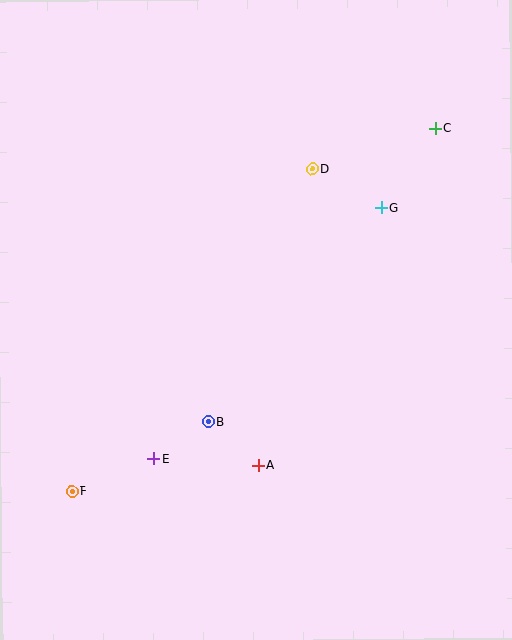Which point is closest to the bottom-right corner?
Point A is closest to the bottom-right corner.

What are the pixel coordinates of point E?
Point E is at (154, 459).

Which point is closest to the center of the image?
Point B at (208, 422) is closest to the center.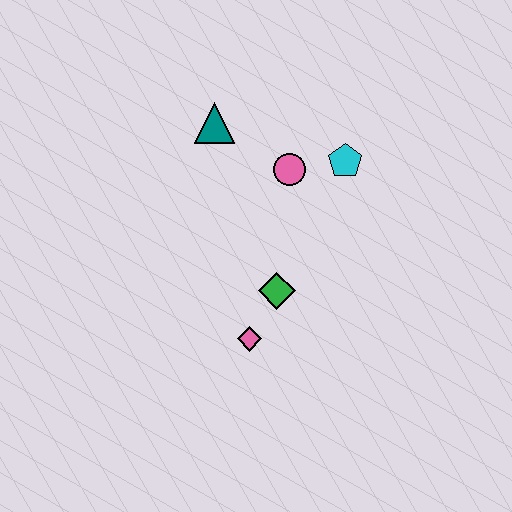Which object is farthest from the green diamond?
The teal triangle is farthest from the green diamond.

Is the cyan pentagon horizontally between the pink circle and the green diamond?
No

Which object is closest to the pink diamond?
The green diamond is closest to the pink diamond.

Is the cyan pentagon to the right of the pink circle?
Yes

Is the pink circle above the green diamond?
Yes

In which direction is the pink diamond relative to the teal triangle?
The pink diamond is below the teal triangle.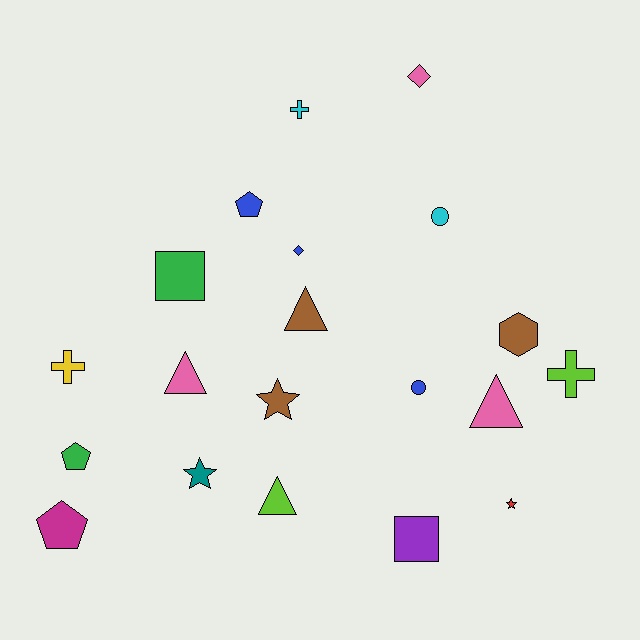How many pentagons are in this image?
There are 3 pentagons.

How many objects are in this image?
There are 20 objects.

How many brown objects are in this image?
There are 3 brown objects.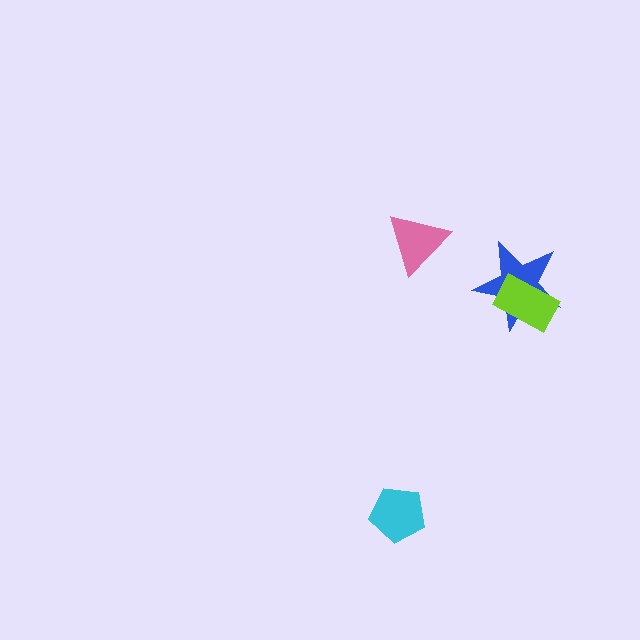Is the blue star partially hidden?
Yes, it is partially covered by another shape.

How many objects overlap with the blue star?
1 object overlaps with the blue star.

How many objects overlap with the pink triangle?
0 objects overlap with the pink triangle.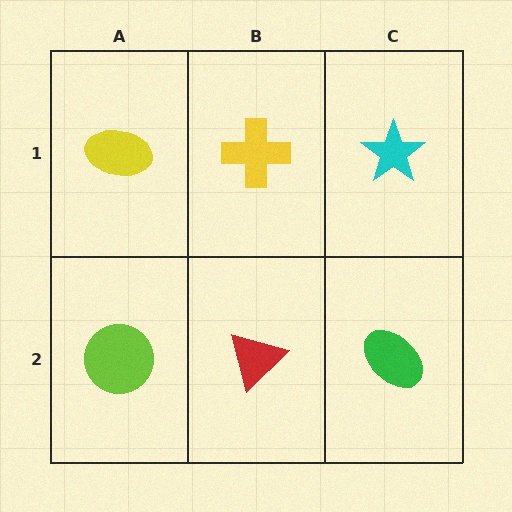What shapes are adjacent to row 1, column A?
A lime circle (row 2, column A), a yellow cross (row 1, column B).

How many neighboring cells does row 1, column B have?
3.